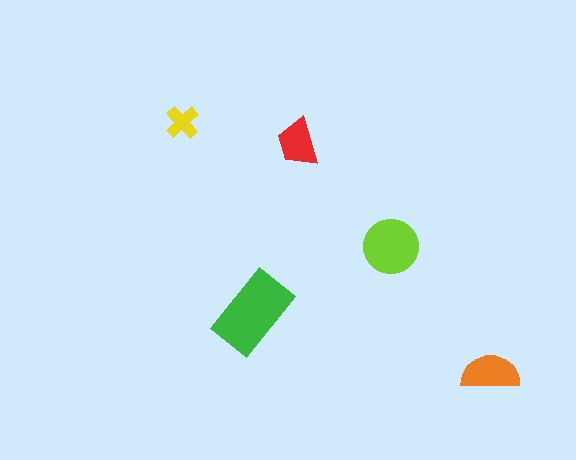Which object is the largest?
The green rectangle.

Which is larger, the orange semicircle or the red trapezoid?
The orange semicircle.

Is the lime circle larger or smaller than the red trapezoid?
Larger.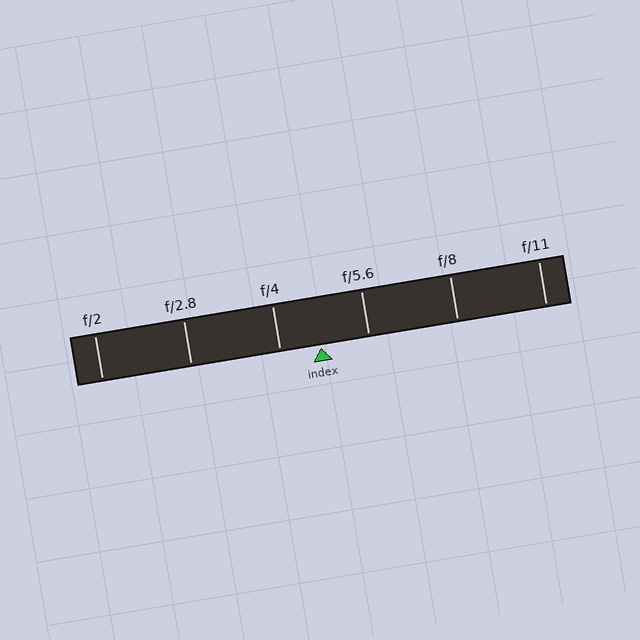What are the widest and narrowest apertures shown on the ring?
The widest aperture shown is f/2 and the narrowest is f/11.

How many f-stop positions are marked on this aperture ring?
There are 6 f-stop positions marked.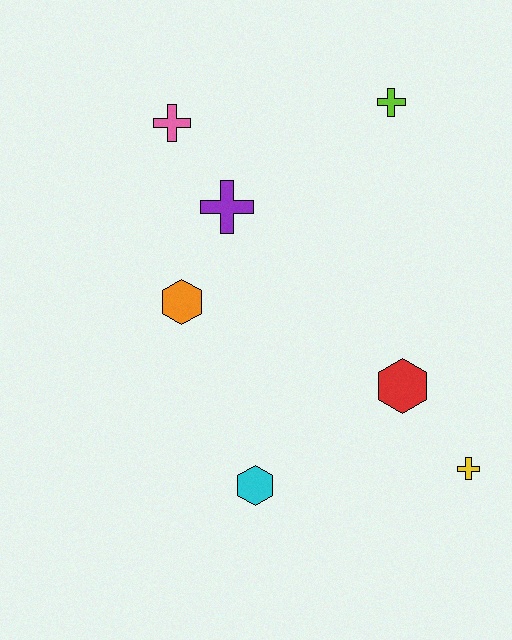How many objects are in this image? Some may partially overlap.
There are 7 objects.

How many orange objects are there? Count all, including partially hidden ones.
There is 1 orange object.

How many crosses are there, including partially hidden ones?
There are 4 crosses.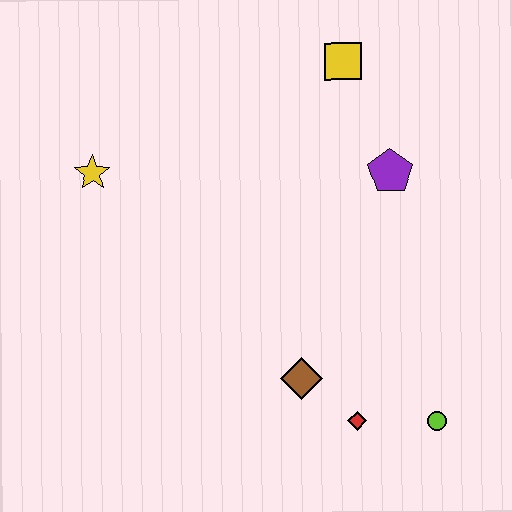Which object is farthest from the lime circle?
The yellow star is farthest from the lime circle.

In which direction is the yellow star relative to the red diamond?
The yellow star is to the left of the red diamond.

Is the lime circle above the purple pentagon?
No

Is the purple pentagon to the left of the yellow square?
No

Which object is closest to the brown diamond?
The red diamond is closest to the brown diamond.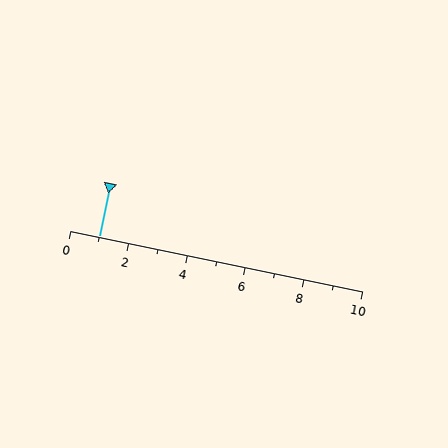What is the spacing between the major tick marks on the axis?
The major ticks are spaced 2 apart.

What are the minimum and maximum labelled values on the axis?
The axis runs from 0 to 10.